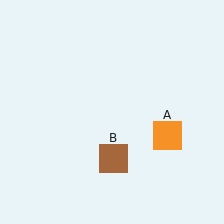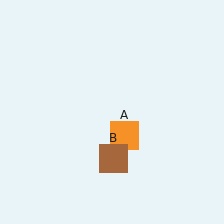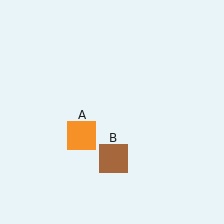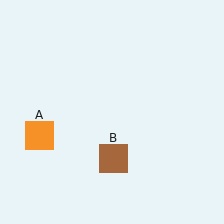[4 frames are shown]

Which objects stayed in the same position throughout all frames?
Brown square (object B) remained stationary.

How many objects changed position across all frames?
1 object changed position: orange square (object A).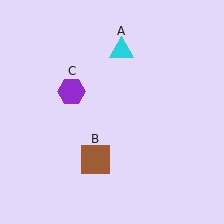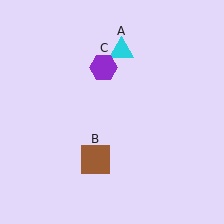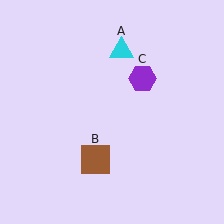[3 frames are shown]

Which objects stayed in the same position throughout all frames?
Cyan triangle (object A) and brown square (object B) remained stationary.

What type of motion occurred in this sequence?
The purple hexagon (object C) rotated clockwise around the center of the scene.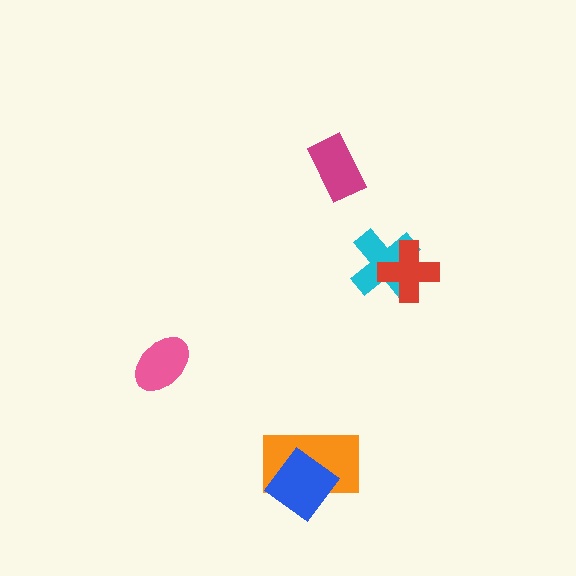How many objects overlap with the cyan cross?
1 object overlaps with the cyan cross.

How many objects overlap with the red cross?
1 object overlaps with the red cross.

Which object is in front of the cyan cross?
The red cross is in front of the cyan cross.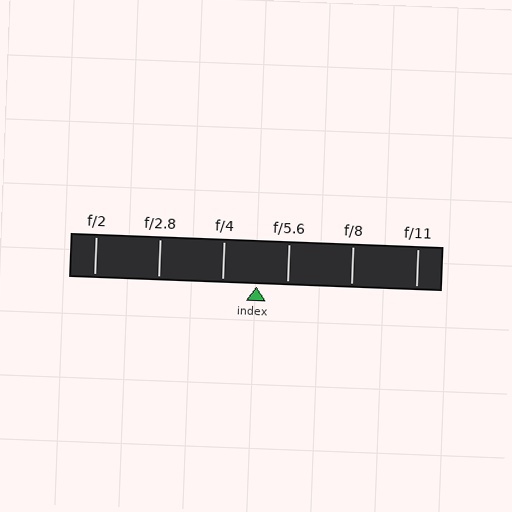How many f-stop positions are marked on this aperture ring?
There are 6 f-stop positions marked.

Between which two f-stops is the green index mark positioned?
The index mark is between f/4 and f/5.6.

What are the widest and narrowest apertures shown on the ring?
The widest aperture shown is f/2 and the narrowest is f/11.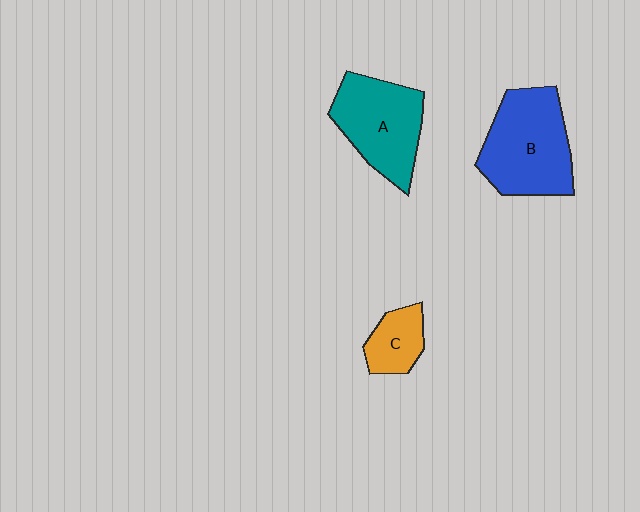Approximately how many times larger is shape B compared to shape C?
Approximately 2.5 times.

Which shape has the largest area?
Shape B (blue).